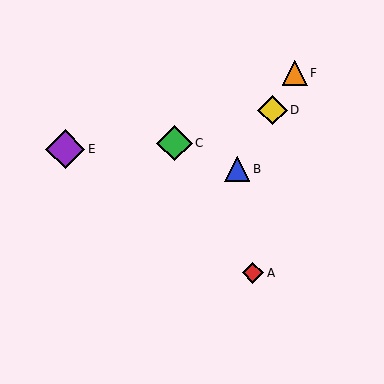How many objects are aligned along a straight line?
3 objects (B, D, F) are aligned along a straight line.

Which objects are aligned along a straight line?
Objects B, D, F are aligned along a straight line.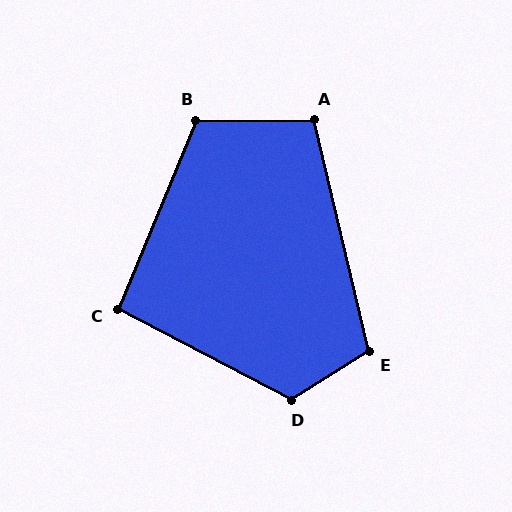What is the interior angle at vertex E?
Approximately 109 degrees (obtuse).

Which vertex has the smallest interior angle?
C, at approximately 95 degrees.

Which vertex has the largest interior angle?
D, at approximately 121 degrees.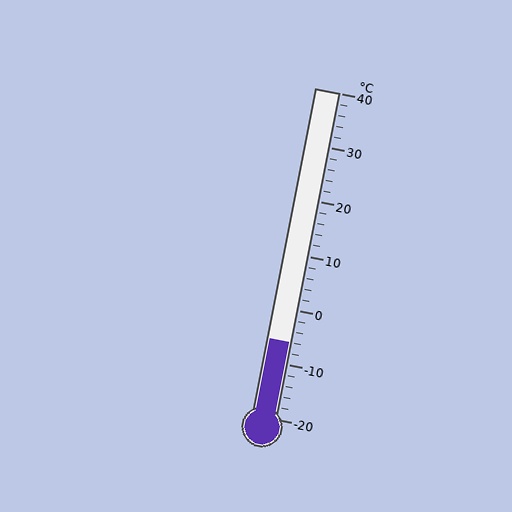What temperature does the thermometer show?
The thermometer shows approximately -6°C.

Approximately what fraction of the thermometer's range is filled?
The thermometer is filled to approximately 25% of its range.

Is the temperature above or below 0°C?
The temperature is below 0°C.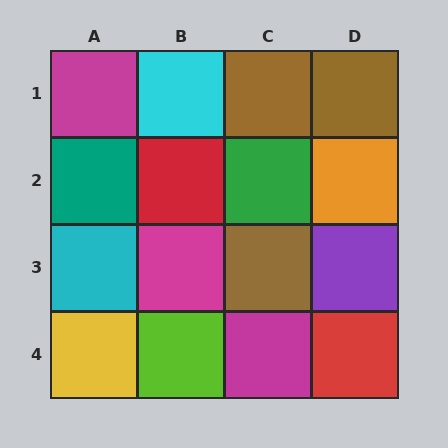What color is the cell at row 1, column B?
Cyan.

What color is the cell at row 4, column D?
Red.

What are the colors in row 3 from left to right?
Cyan, magenta, brown, purple.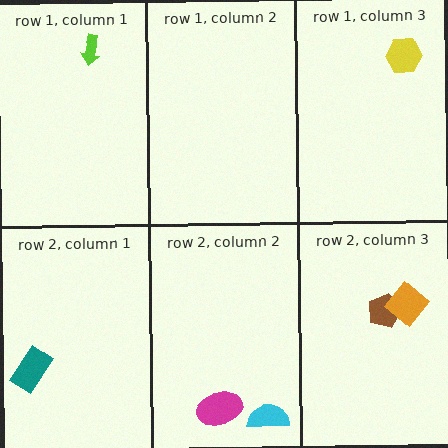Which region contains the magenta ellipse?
The row 2, column 2 region.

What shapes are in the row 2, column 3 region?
The brown pentagon, the orange diamond.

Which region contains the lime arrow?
The row 1, column 1 region.